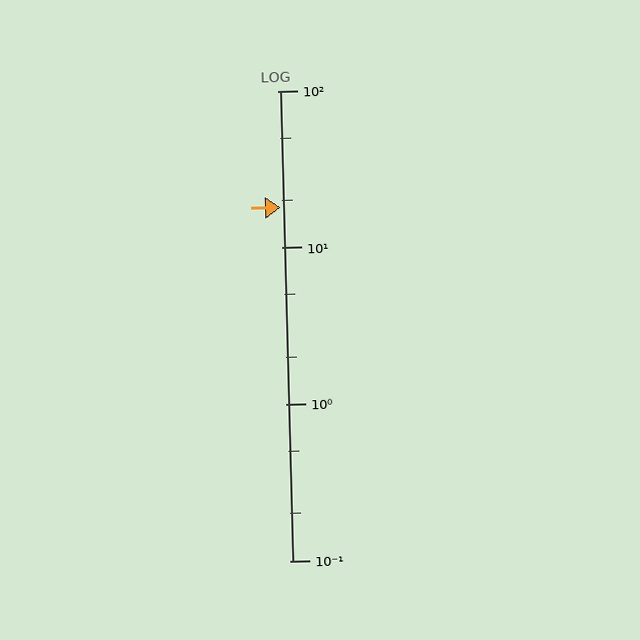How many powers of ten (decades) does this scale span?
The scale spans 3 decades, from 0.1 to 100.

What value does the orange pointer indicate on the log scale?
The pointer indicates approximately 18.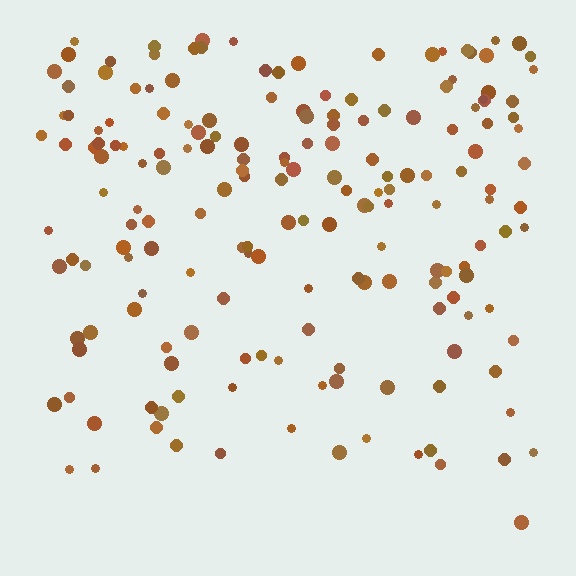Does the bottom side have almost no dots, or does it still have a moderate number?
Still a moderate number, just noticeably fewer than the top.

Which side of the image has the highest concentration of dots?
The top.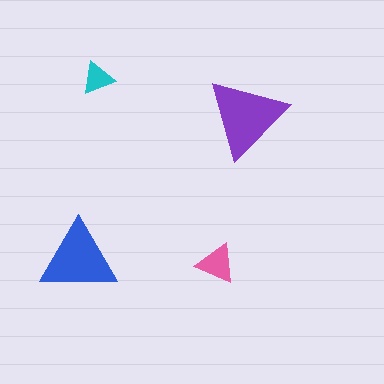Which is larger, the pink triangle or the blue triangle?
The blue one.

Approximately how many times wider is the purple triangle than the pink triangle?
About 2 times wider.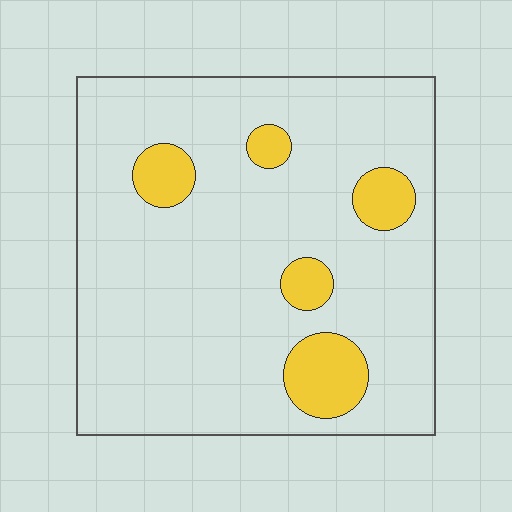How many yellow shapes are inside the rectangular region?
5.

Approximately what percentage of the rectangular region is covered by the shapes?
Approximately 15%.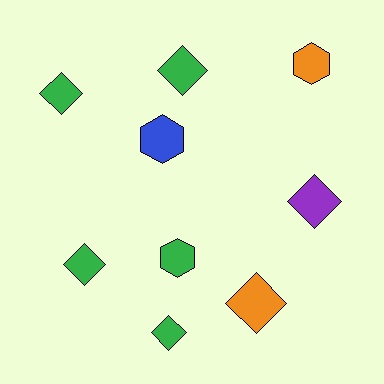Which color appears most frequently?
Green, with 5 objects.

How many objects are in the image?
There are 9 objects.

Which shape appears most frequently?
Diamond, with 6 objects.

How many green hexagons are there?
There is 1 green hexagon.